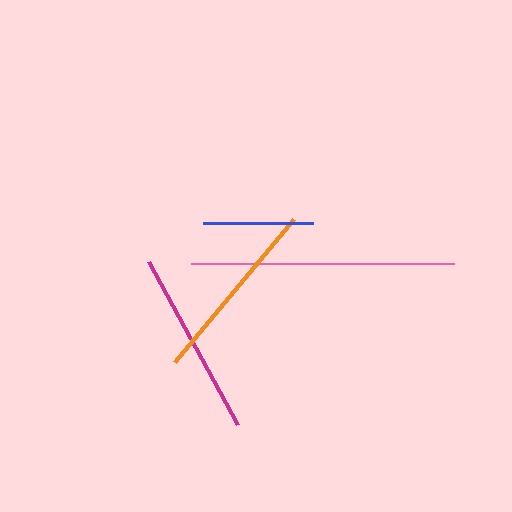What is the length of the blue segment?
The blue segment is approximately 110 pixels long.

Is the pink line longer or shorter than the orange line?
The pink line is longer than the orange line.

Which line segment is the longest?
The pink line is the longest at approximately 263 pixels.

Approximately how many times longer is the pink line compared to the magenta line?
The pink line is approximately 1.4 times the length of the magenta line.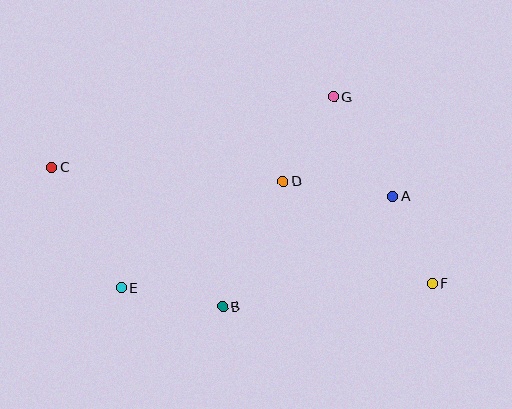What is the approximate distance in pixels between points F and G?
The distance between F and G is approximately 211 pixels.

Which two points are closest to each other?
Points A and F are closest to each other.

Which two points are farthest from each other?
Points C and F are farthest from each other.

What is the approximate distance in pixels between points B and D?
The distance between B and D is approximately 139 pixels.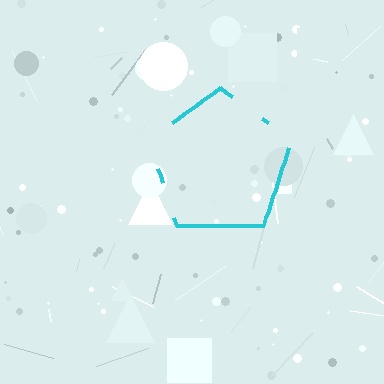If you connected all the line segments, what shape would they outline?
They would outline a pentagon.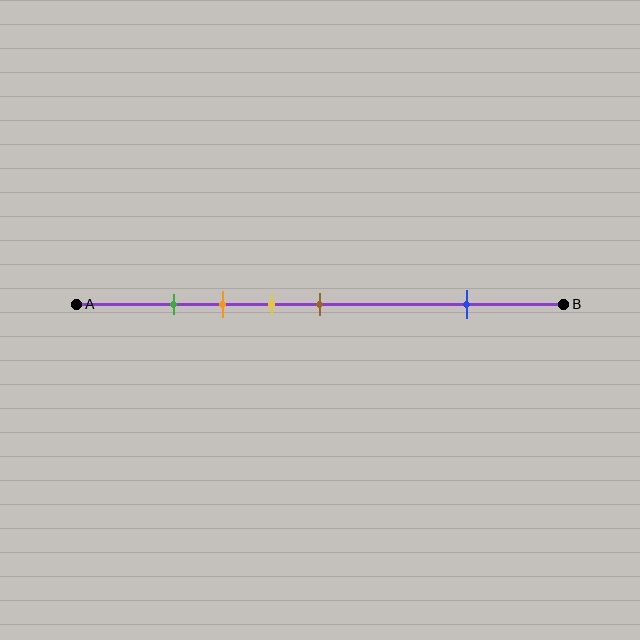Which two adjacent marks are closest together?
The green and orange marks are the closest adjacent pair.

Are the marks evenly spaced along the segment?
No, the marks are not evenly spaced.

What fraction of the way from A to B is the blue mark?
The blue mark is approximately 80% (0.8) of the way from A to B.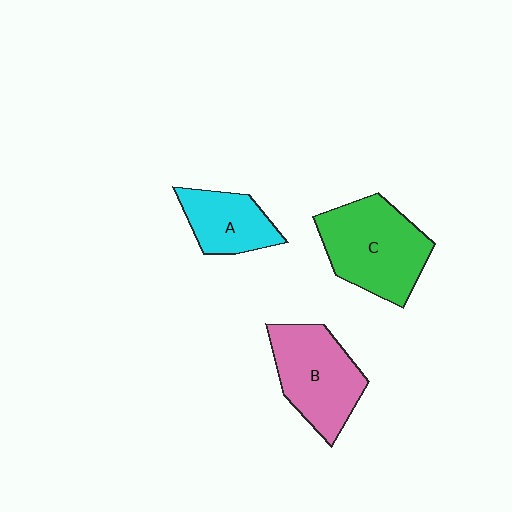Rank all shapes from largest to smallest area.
From largest to smallest: C (green), B (pink), A (cyan).